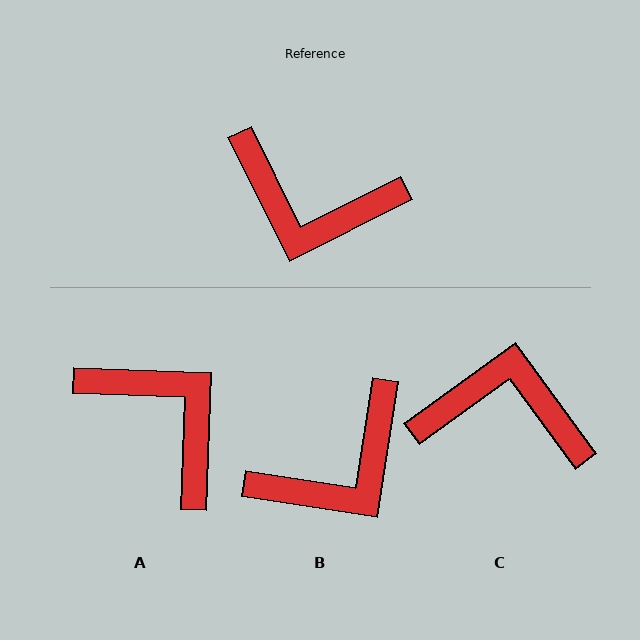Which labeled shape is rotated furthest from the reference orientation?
C, about 170 degrees away.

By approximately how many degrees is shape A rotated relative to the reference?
Approximately 151 degrees counter-clockwise.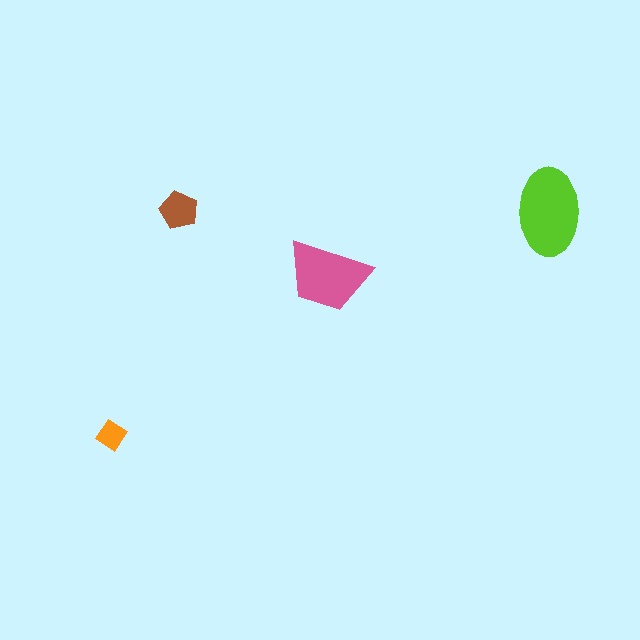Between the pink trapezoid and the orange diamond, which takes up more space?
The pink trapezoid.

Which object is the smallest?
The orange diamond.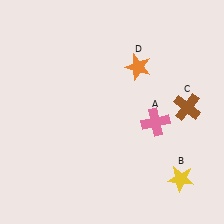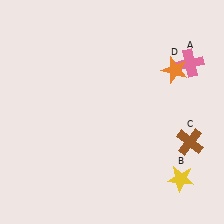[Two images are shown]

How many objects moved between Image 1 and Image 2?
3 objects moved between the two images.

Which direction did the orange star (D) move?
The orange star (D) moved right.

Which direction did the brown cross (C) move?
The brown cross (C) moved down.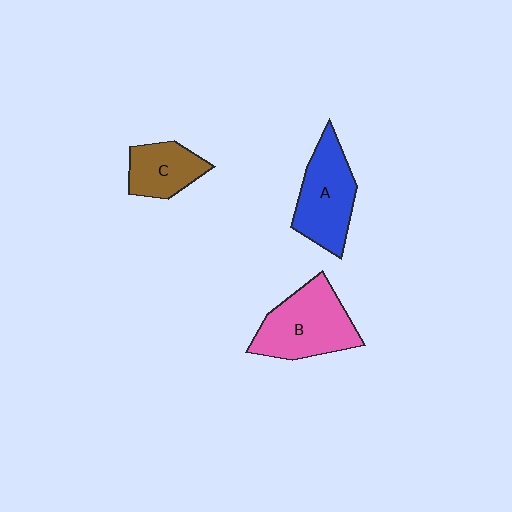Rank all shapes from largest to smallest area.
From largest to smallest: B (pink), A (blue), C (brown).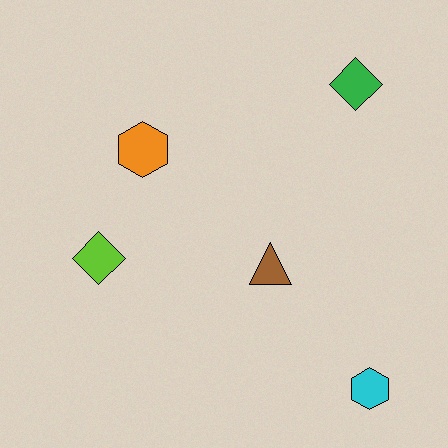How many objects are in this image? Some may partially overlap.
There are 5 objects.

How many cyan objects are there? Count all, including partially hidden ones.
There is 1 cyan object.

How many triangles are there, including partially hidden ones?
There is 1 triangle.